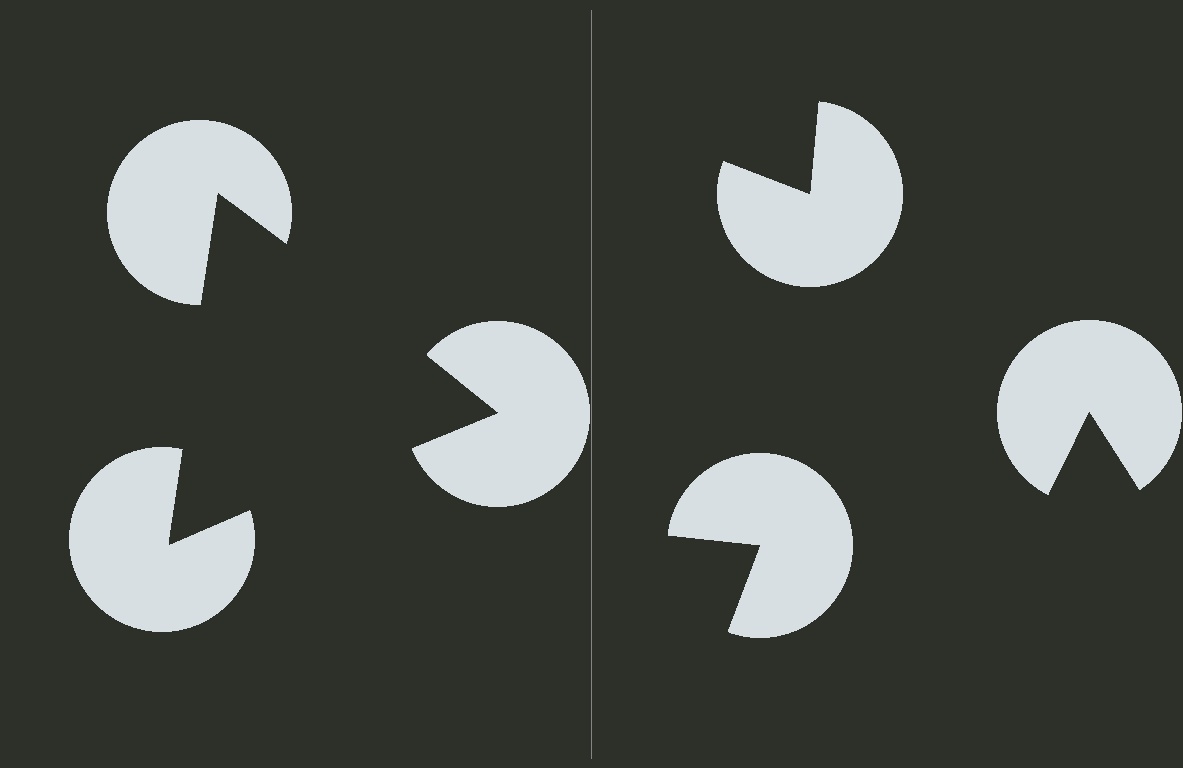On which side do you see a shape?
An illusory triangle appears on the left side. On the right side the wedge cuts are rotated, so no coherent shape forms.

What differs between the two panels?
The pac-man discs are positioned identically on both sides; only the wedge orientations differ. On the left they align to a triangle; on the right they are misaligned.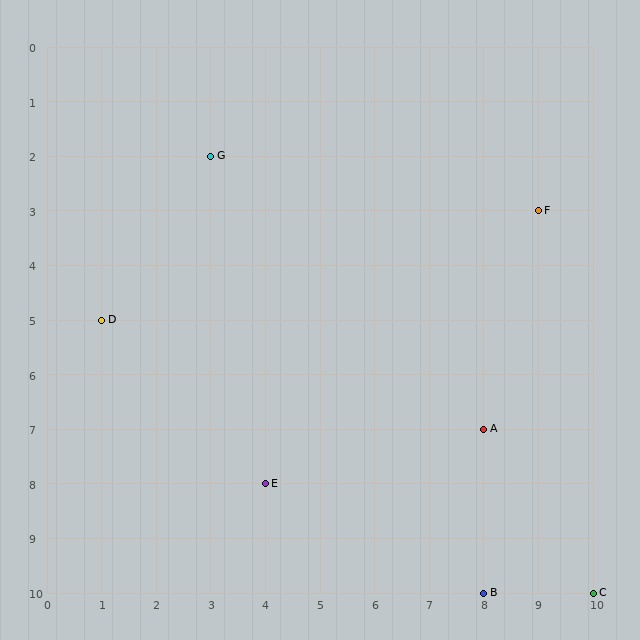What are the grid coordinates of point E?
Point E is at grid coordinates (4, 8).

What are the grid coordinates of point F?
Point F is at grid coordinates (9, 3).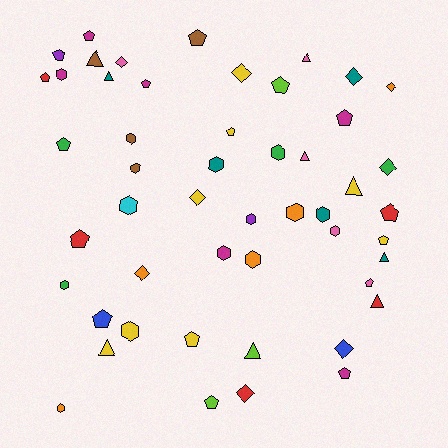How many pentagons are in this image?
There are 17 pentagons.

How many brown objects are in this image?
There are 4 brown objects.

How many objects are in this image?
There are 50 objects.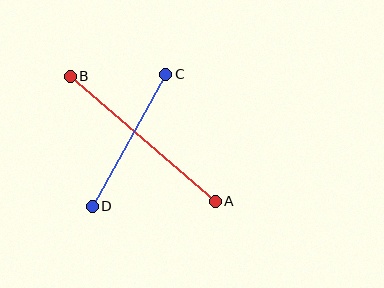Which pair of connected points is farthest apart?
Points A and B are farthest apart.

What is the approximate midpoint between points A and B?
The midpoint is at approximately (143, 139) pixels.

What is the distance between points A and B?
The distance is approximately 192 pixels.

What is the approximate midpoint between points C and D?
The midpoint is at approximately (129, 140) pixels.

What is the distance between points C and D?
The distance is approximately 151 pixels.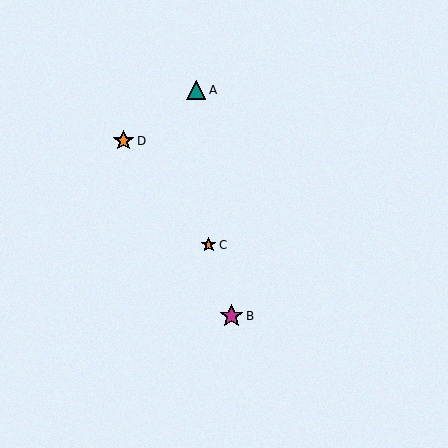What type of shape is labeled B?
Shape B is a magenta star.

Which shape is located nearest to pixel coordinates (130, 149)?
The orange star (labeled D) at (123, 141) is nearest to that location.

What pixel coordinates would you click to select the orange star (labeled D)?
Click at (123, 141) to select the orange star D.